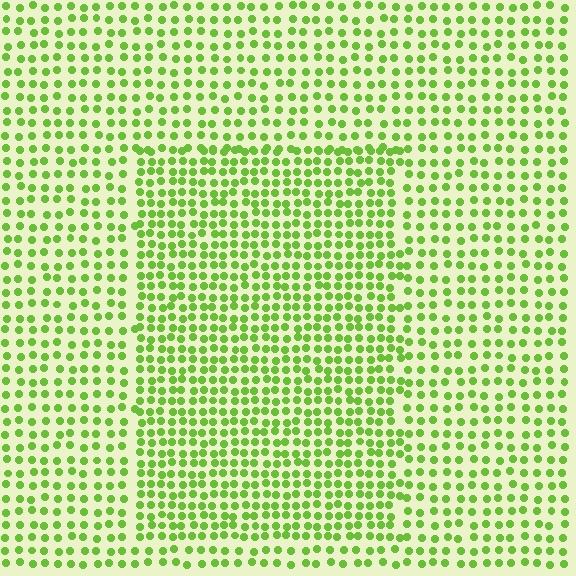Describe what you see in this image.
The image contains small lime elements arranged at two different densities. A rectangle-shaped region is visible where the elements are more densely packed than the surrounding area.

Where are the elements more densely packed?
The elements are more densely packed inside the rectangle boundary.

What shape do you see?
I see a rectangle.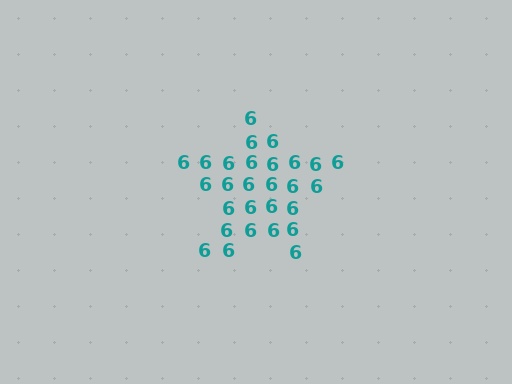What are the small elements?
The small elements are digit 6's.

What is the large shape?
The large shape is a star.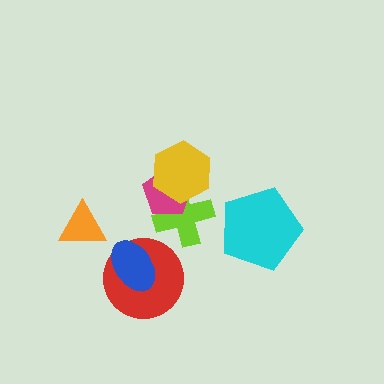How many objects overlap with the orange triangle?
0 objects overlap with the orange triangle.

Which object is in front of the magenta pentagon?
The yellow hexagon is in front of the magenta pentagon.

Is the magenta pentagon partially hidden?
Yes, it is partially covered by another shape.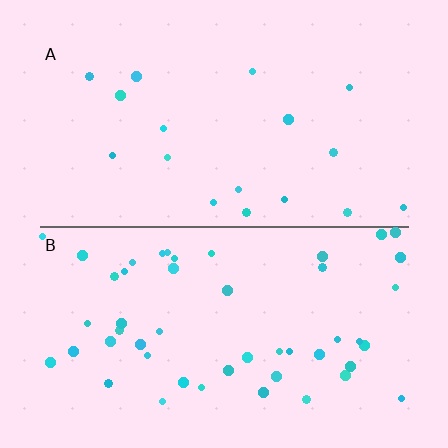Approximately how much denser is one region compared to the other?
Approximately 2.8× — region B over region A.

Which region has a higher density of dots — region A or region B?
B (the bottom).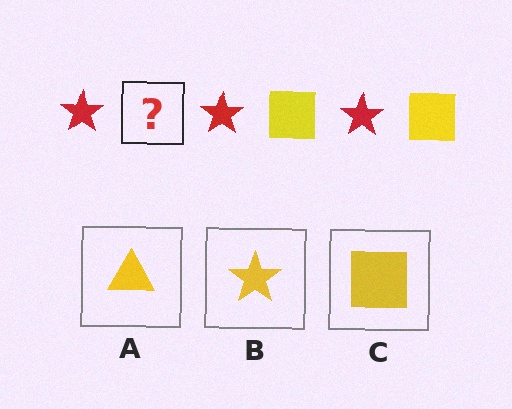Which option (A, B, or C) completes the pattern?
C.